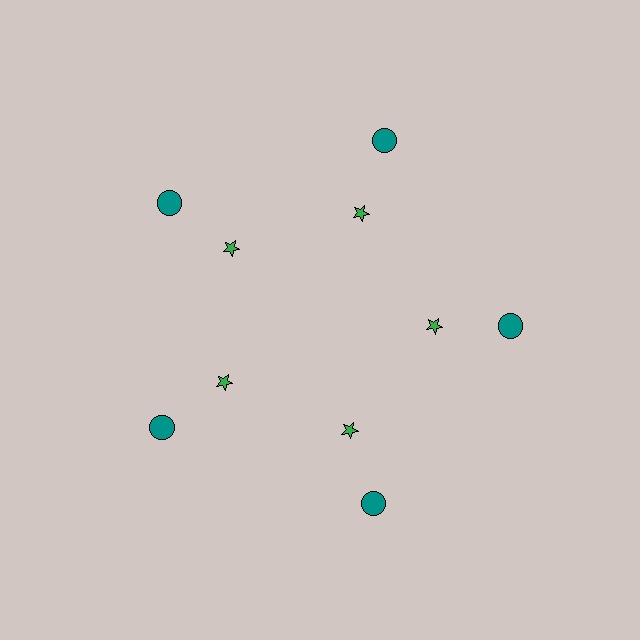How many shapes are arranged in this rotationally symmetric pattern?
There are 10 shapes, arranged in 5 groups of 2.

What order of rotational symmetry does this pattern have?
This pattern has 5-fold rotational symmetry.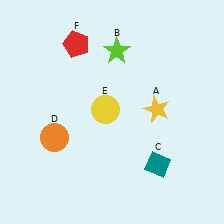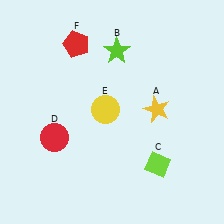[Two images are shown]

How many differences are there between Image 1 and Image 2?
There are 2 differences between the two images.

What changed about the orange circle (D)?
In Image 1, D is orange. In Image 2, it changed to red.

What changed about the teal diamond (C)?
In Image 1, C is teal. In Image 2, it changed to lime.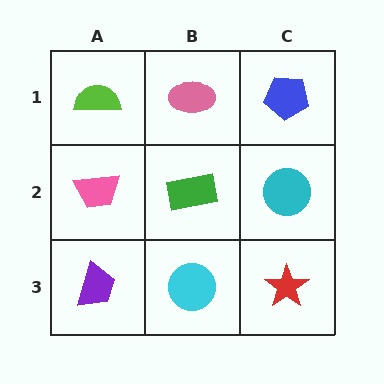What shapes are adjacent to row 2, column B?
A pink ellipse (row 1, column B), a cyan circle (row 3, column B), a pink trapezoid (row 2, column A), a cyan circle (row 2, column C).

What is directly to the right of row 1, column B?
A blue pentagon.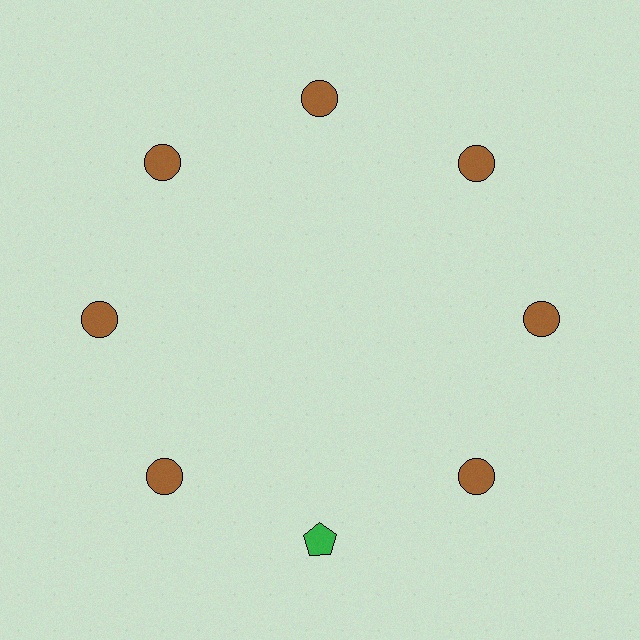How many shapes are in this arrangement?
There are 8 shapes arranged in a ring pattern.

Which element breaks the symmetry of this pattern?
The green pentagon at roughly the 6 o'clock position breaks the symmetry. All other shapes are brown circles.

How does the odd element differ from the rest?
It differs in both color (green instead of brown) and shape (pentagon instead of circle).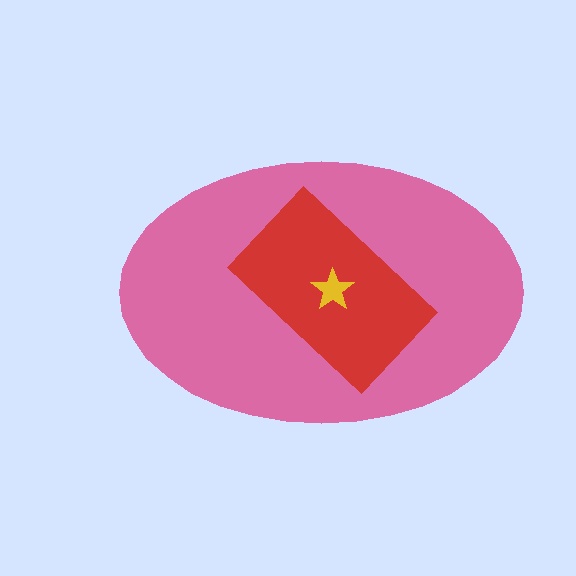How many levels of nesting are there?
3.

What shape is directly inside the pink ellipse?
The red rectangle.